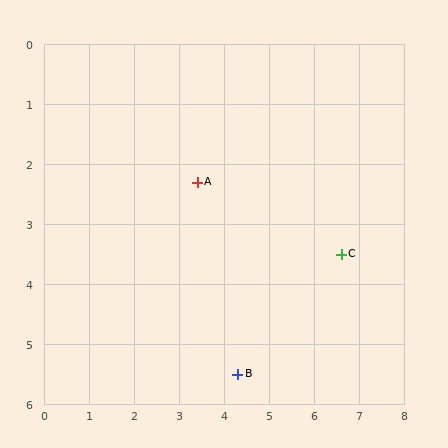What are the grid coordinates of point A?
Point A is at approximately (3.4, 2.3).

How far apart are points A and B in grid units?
Points A and B are about 3.3 grid units apart.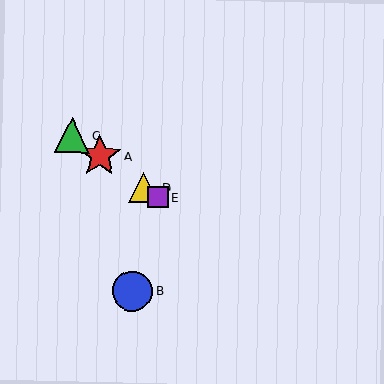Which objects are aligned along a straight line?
Objects A, C, D, E are aligned along a straight line.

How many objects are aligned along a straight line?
4 objects (A, C, D, E) are aligned along a straight line.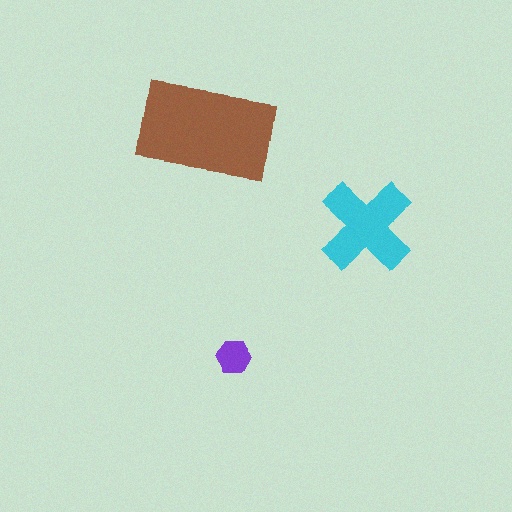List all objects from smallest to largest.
The purple hexagon, the cyan cross, the brown rectangle.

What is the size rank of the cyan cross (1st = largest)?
2nd.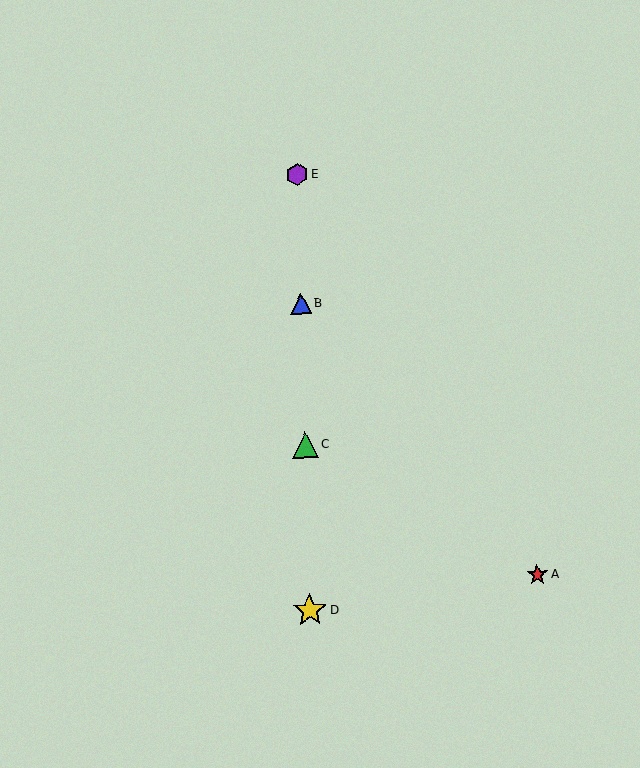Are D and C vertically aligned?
Yes, both are at x≈310.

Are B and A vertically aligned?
No, B is at x≈301 and A is at x≈537.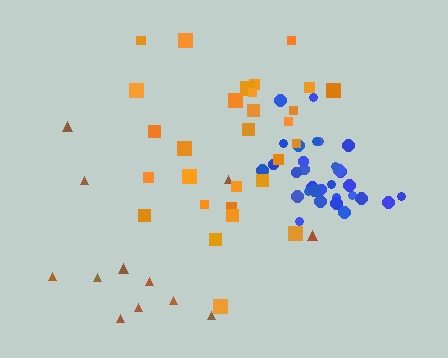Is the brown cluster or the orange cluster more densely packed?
Orange.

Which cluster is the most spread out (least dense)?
Brown.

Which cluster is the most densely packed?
Blue.